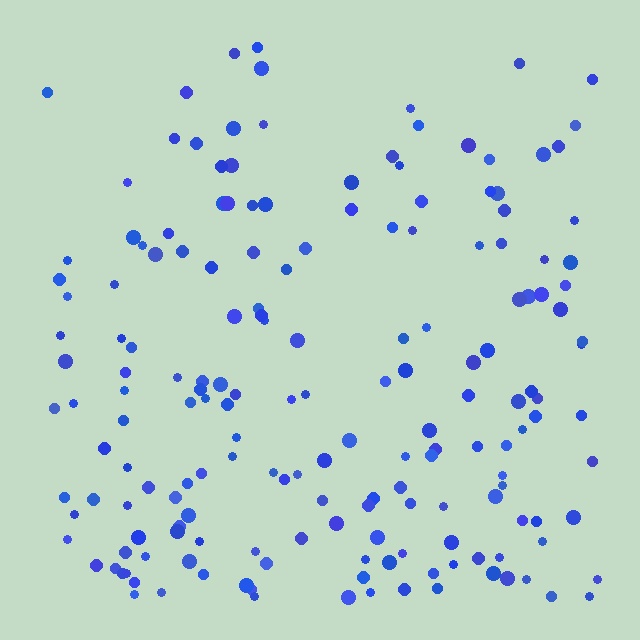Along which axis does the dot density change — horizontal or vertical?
Vertical.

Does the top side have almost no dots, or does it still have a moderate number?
Still a moderate number, just noticeably fewer than the bottom.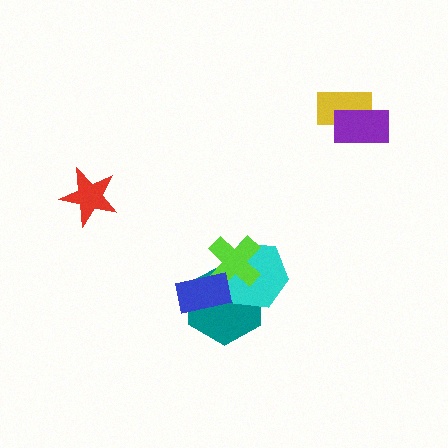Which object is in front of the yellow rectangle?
The purple rectangle is in front of the yellow rectangle.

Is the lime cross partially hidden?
Yes, it is partially covered by another shape.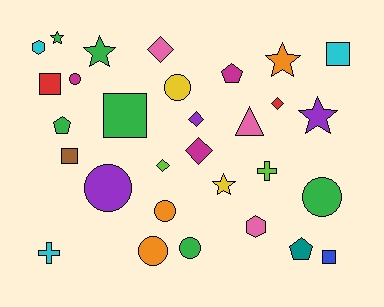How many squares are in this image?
There are 5 squares.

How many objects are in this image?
There are 30 objects.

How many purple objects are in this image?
There are 3 purple objects.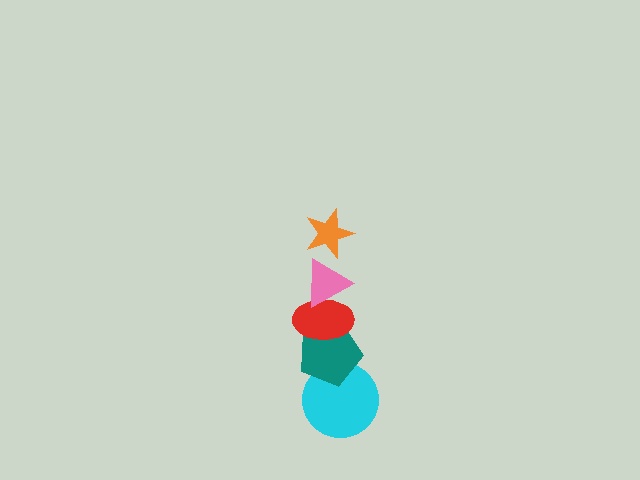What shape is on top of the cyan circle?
The teal pentagon is on top of the cyan circle.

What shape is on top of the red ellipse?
The pink triangle is on top of the red ellipse.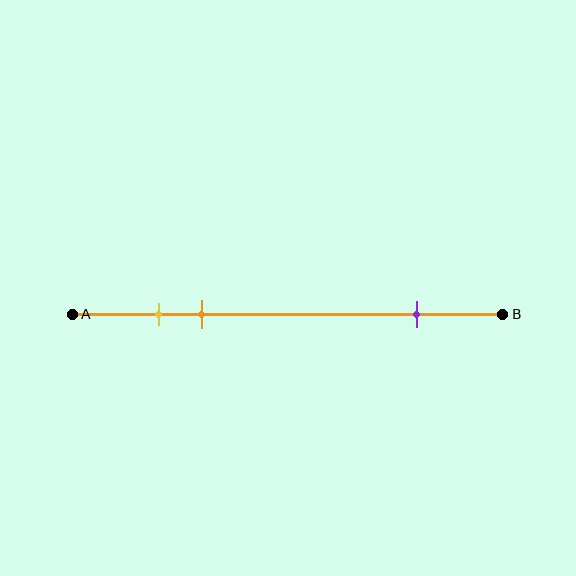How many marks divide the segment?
There are 3 marks dividing the segment.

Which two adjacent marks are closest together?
The yellow and orange marks are the closest adjacent pair.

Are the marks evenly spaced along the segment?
No, the marks are not evenly spaced.